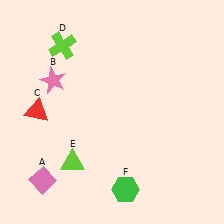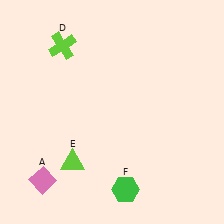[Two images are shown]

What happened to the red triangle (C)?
The red triangle (C) was removed in Image 2. It was in the top-left area of Image 1.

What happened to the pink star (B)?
The pink star (B) was removed in Image 2. It was in the top-left area of Image 1.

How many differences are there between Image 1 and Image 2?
There are 2 differences between the two images.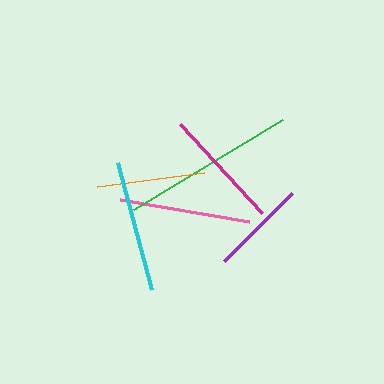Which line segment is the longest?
The green line is the longest at approximately 175 pixels.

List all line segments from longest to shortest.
From longest to shortest: green, cyan, pink, magenta, orange, purple.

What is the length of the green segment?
The green segment is approximately 175 pixels long.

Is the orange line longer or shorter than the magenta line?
The magenta line is longer than the orange line.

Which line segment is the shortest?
The purple line is the shortest at approximately 97 pixels.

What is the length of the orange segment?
The orange segment is approximately 108 pixels long.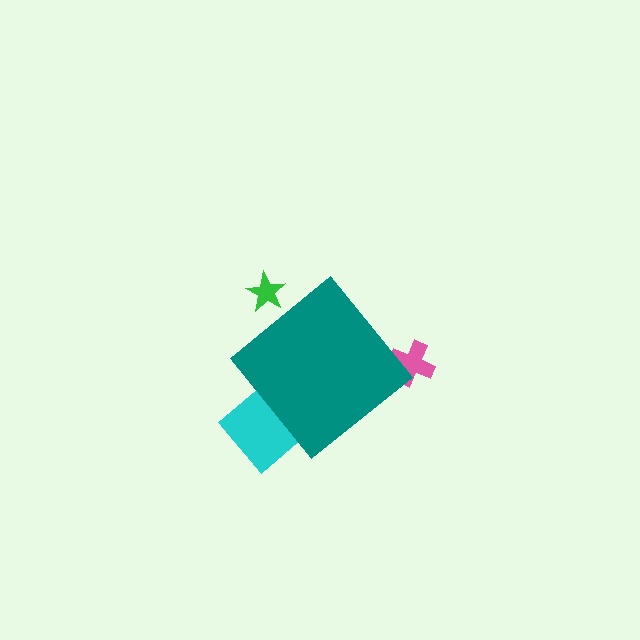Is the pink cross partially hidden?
Yes, the pink cross is partially hidden behind the teal diamond.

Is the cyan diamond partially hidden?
Yes, the cyan diamond is partially hidden behind the teal diamond.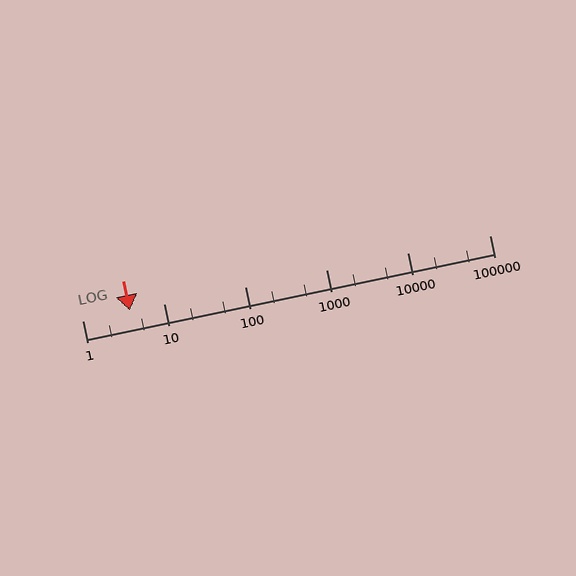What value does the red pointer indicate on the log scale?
The pointer indicates approximately 3.8.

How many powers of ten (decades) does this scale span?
The scale spans 5 decades, from 1 to 100000.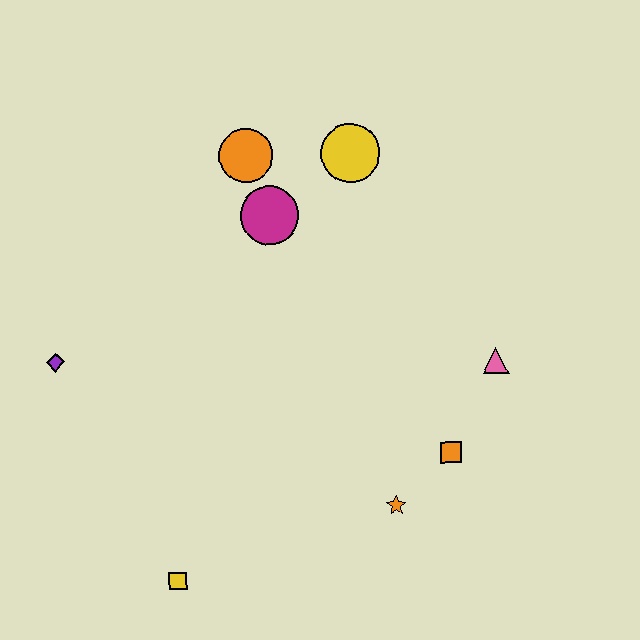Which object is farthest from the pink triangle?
The purple diamond is farthest from the pink triangle.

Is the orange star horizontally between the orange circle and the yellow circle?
No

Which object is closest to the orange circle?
The magenta circle is closest to the orange circle.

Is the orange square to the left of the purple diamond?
No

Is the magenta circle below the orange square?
No